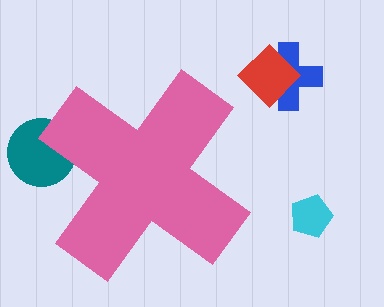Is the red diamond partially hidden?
No, the red diamond is fully visible.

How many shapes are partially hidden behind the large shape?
1 shape is partially hidden.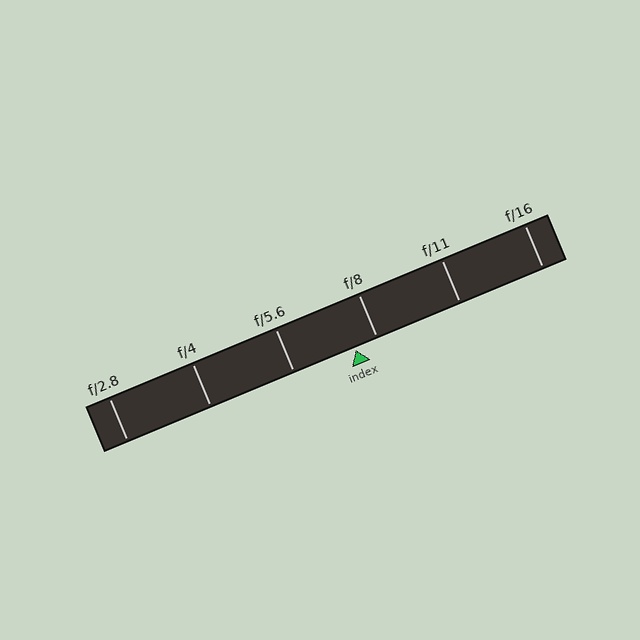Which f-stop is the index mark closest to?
The index mark is closest to f/8.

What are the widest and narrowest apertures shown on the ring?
The widest aperture shown is f/2.8 and the narrowest is f/16.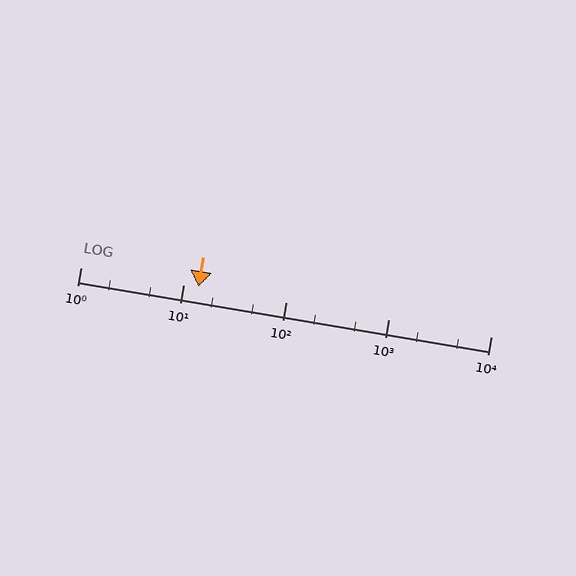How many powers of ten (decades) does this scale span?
The scale spans 4 decades, from 1 to 10000.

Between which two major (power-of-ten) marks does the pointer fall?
The pointer is between 10 and 100.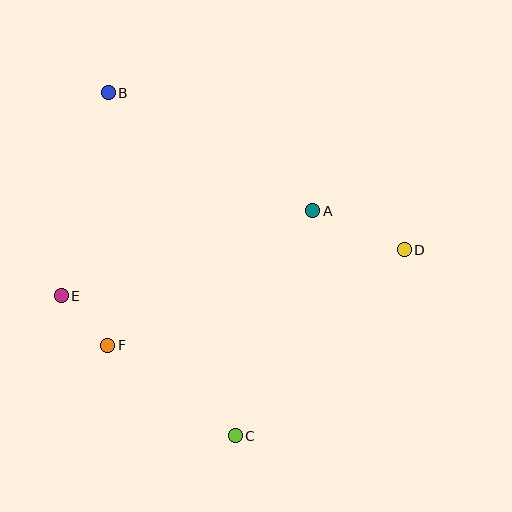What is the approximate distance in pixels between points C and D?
The distance between C and D is approximately 251 pixels.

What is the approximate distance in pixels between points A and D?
The distance between A and D is approximately 99 pixels.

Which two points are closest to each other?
Points E and F are closest to each other.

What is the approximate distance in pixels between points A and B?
The distance between A and B is approximately 236 pixels.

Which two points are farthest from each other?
Points B and C are farthest from each other.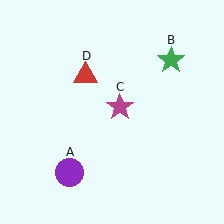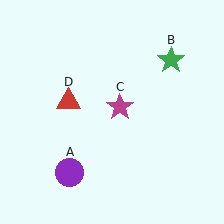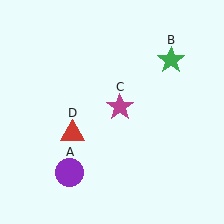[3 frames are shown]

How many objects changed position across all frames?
1 object changed position: red triangle (object D).